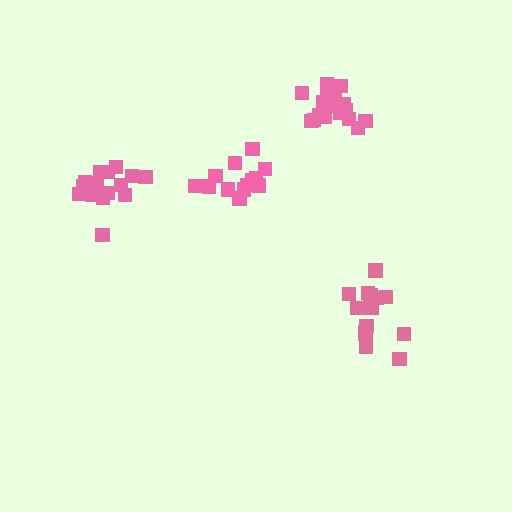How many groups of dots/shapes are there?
There are 4 groups.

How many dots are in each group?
Group 1: 14 dots, Group 2: 17 dots, Group 3: 14 dots, Group 4: 19 dots (64 total).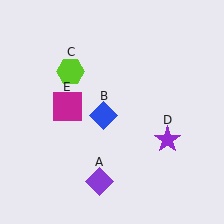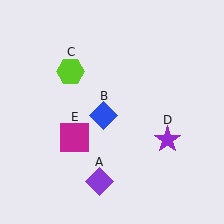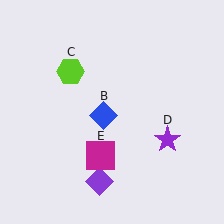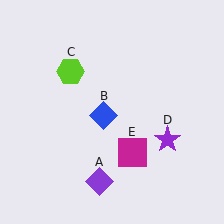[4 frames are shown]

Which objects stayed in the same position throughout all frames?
Purple diamond (object A) and blue diamond (object B) and lime hexagon (object C) and purple star (object D) remained stationary.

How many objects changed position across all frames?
1 object changed position: magenta square (object E).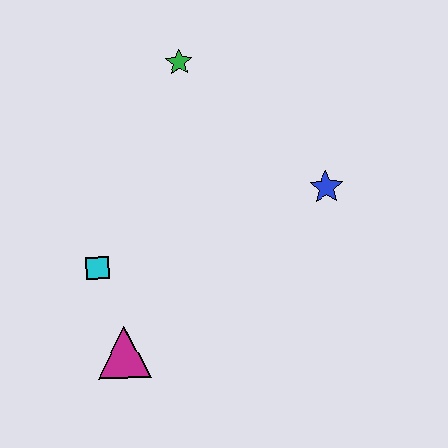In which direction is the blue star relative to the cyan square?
The blue star is to the right of the cyan square.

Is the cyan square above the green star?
No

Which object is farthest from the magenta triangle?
The green star is farthest from the magenta triangle.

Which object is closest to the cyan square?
The magenta triangle is closest to the cyan square.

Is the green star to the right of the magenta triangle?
Yes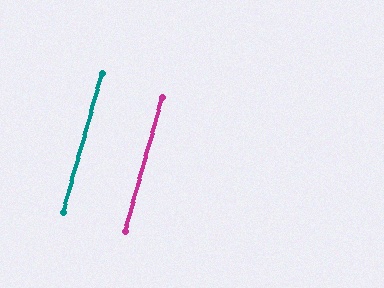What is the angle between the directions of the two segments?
Approximately 0 degrees.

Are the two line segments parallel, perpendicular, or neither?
Parallel — their directions differ by only 0.2°.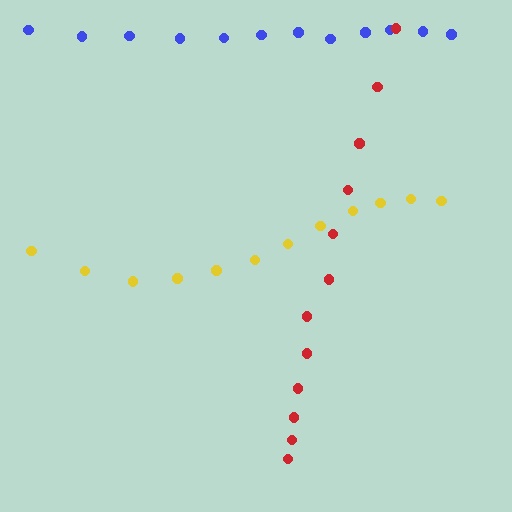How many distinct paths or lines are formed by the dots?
There are 3 distinct paths.